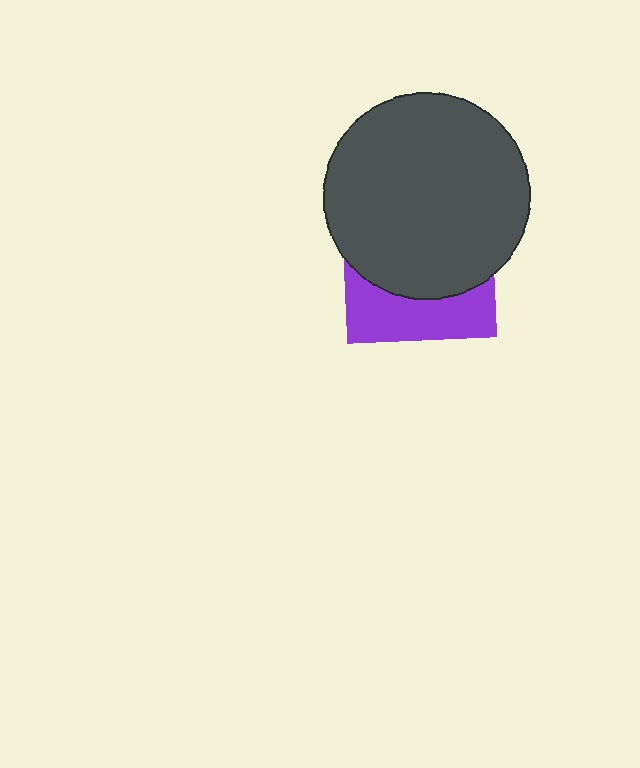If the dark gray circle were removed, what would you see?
You would see the complete purple square.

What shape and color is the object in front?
The object in front is a dark gray circle.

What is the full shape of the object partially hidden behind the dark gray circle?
The partially hidden object is a purple square.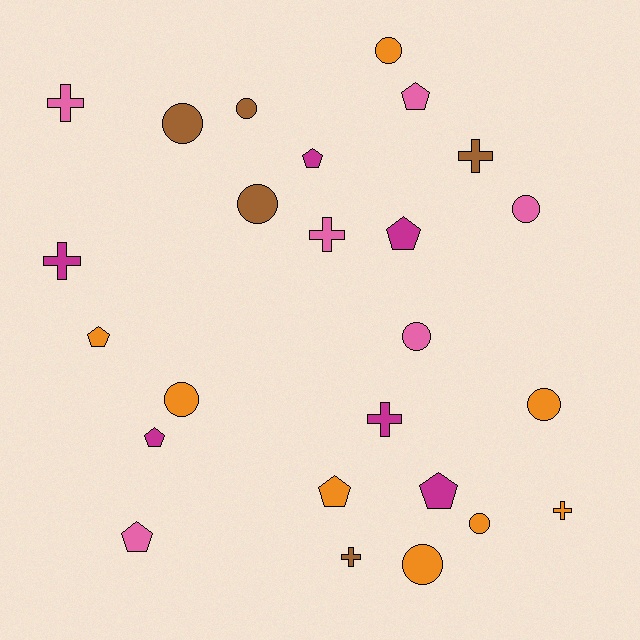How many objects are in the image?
There are 25 objects.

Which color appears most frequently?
Orange, with 8 objects.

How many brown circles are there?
There are 3 brown circles.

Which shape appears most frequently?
Circle, with 10 objects.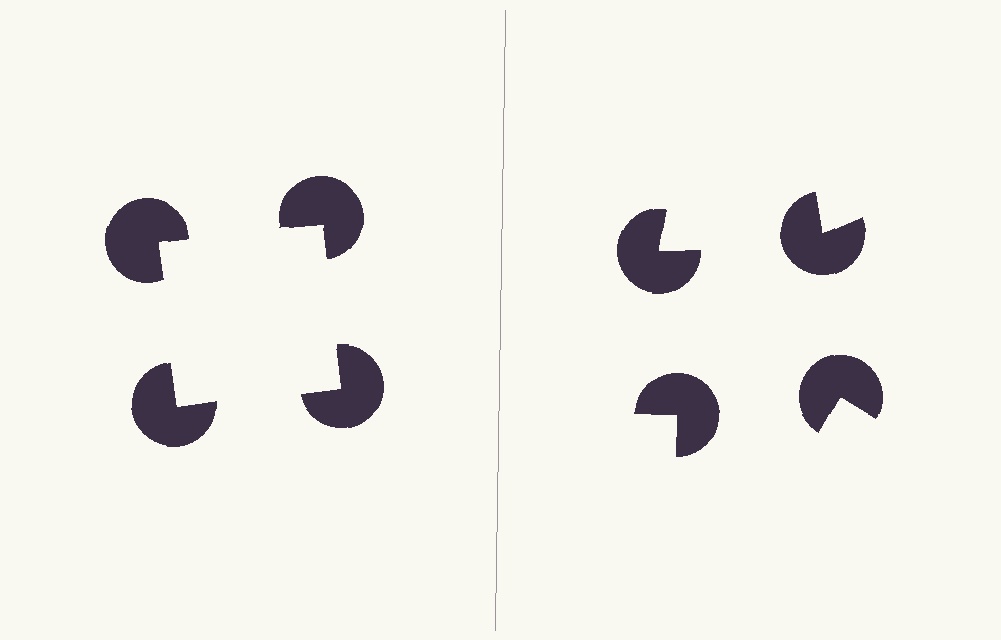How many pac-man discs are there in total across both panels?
8 — 4 on each side.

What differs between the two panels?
The pac-man discs are positioned identically on both sides; only the wedge orientations differ. On the left they align to a square; on the right they are misaligned.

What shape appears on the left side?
An illusory square.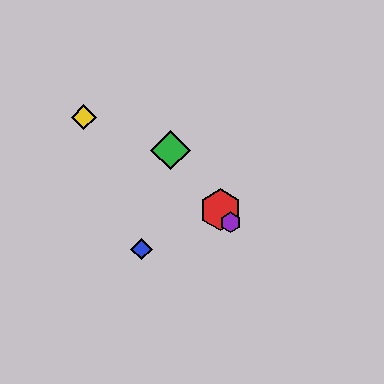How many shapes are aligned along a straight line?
3 shapes (the red hexagon, the green diamond, the purple hexagon) are aligned along a straight line.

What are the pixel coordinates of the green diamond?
The green diamond is at (171, 150).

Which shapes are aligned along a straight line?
The red hexagon, the green diamond, the purple hexagon are aligned along a straight line.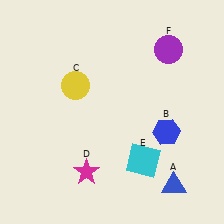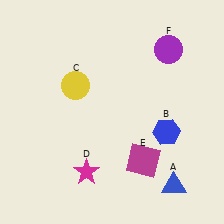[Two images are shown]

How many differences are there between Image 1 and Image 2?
There is 1 difference between the two images.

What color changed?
The square (E) changed from cyan in Image 1 to magenta in Image 2.